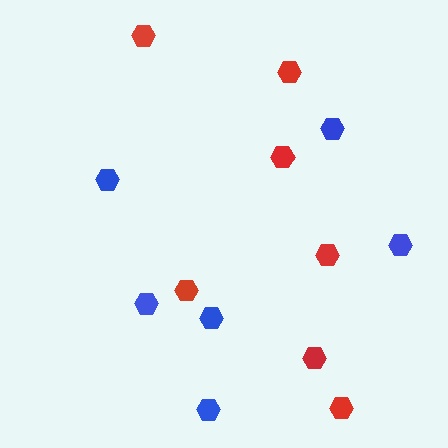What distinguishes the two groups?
There are 2 groups: one group of red hexagons (7) and one group of blue hexagons (6).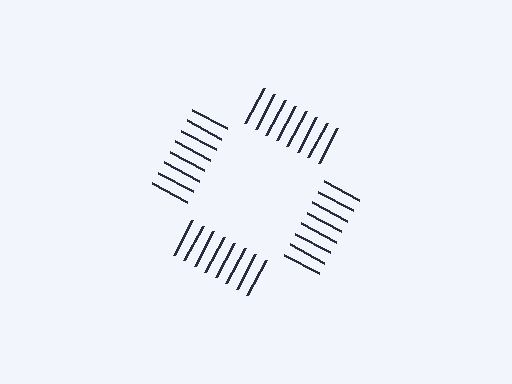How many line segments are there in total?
32 — 8 along each of the 4 edges.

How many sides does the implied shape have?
4 sides — the line-ends trace a square.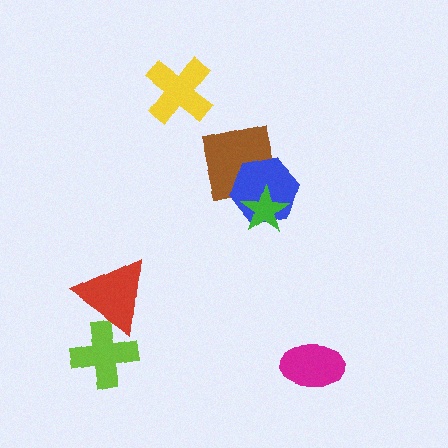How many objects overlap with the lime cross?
1 object overlaps with the lime cross.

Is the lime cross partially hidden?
Yes, it is partially covered by another shape.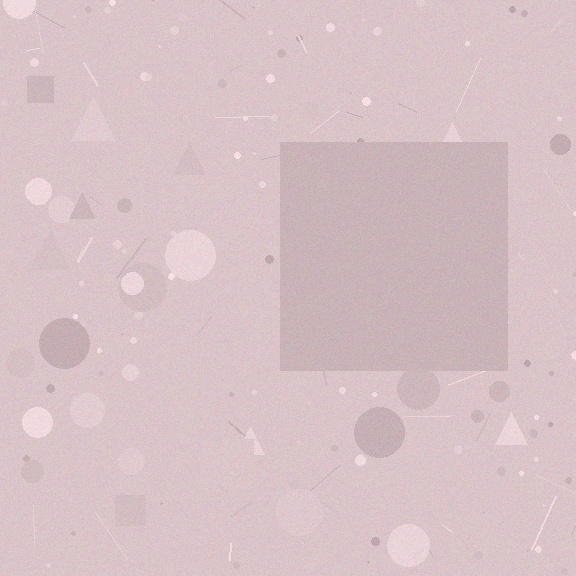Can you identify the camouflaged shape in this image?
The camouflaged shape is a square.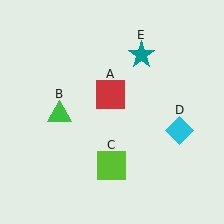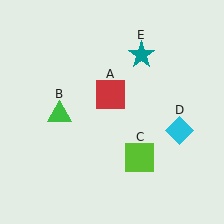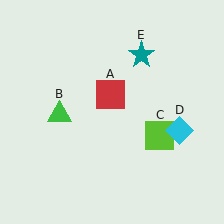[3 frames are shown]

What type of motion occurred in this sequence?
The lime square (object C) rotated counterclockwise around the center of the scene.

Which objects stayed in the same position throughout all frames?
Red square (object A) and green triangle (object B) and cyan diamond (object D) and teal star (object E) remained stationary.